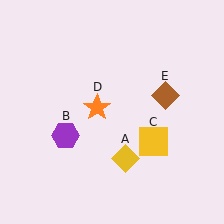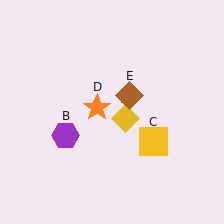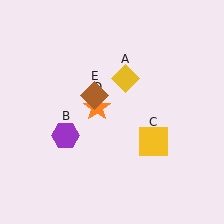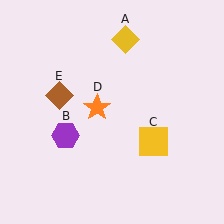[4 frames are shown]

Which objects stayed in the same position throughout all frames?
Purple hexagon (object B) and yellow square (object C) and orange star (object D) remained stationary.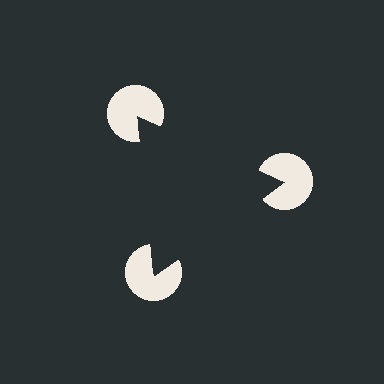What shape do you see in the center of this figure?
An illusory triangle — its edges are inferred from the aligned wedge cuts in the pac-man discs, not physically drawn.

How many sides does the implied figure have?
3 sides.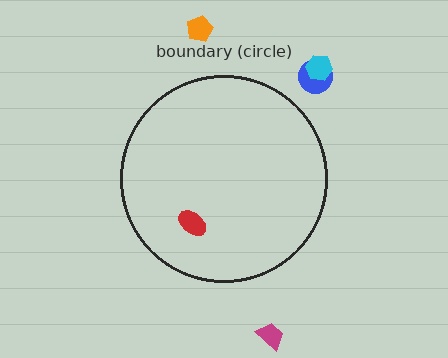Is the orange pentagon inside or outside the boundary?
Outside.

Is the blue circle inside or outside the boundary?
Outside.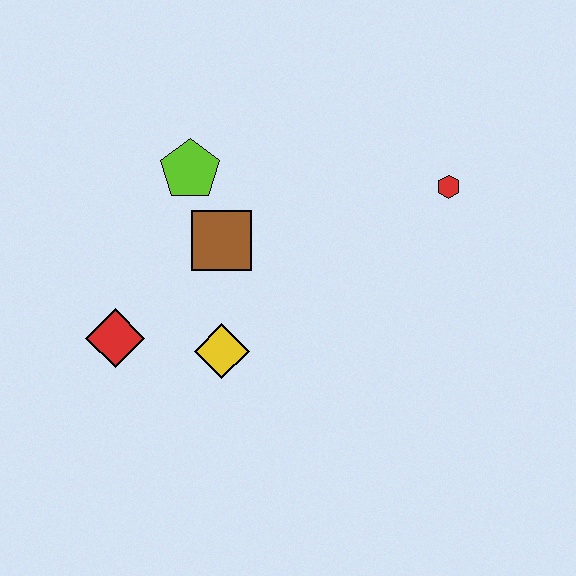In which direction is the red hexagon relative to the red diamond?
The red hexagon is to the right of the red diamond.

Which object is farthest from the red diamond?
The red hexagon is farthest from the red diamond.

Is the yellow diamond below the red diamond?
Yes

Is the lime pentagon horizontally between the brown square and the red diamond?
Yes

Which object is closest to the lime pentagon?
The brown square is closest to the lime pentagon.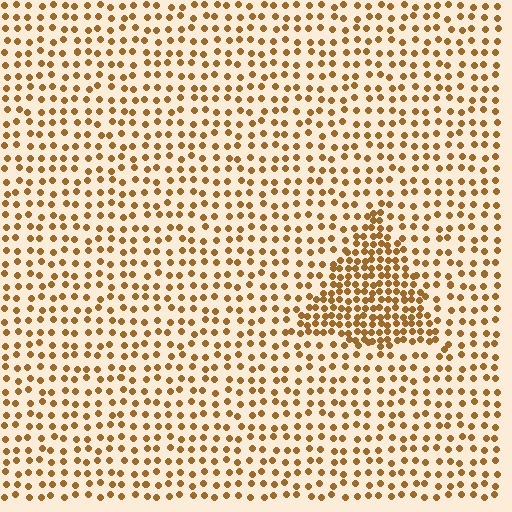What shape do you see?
I see a triangle.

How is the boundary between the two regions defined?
The boundary is defined by a change in element density (approximately 2.1x ratio). All elements are the same color, size, and shape.